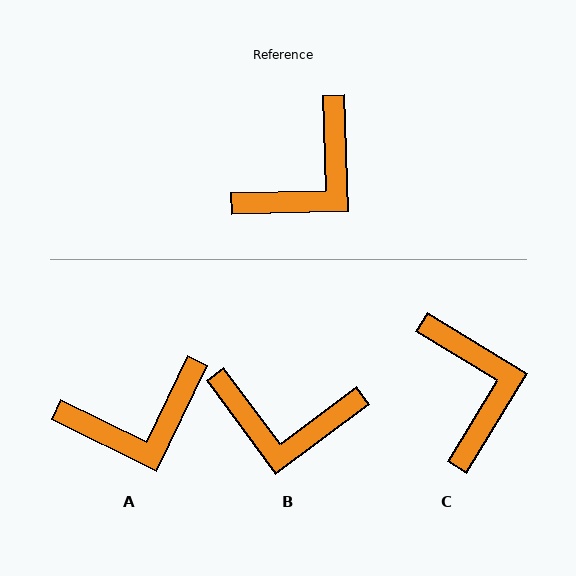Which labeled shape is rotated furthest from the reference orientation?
C, about 57 degrees away.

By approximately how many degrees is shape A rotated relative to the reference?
Approximately 27 degrees clockwise.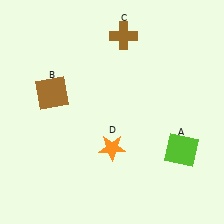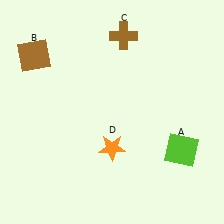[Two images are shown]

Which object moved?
The brown square (B) moved up.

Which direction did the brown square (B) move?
The brown square (B) moved up.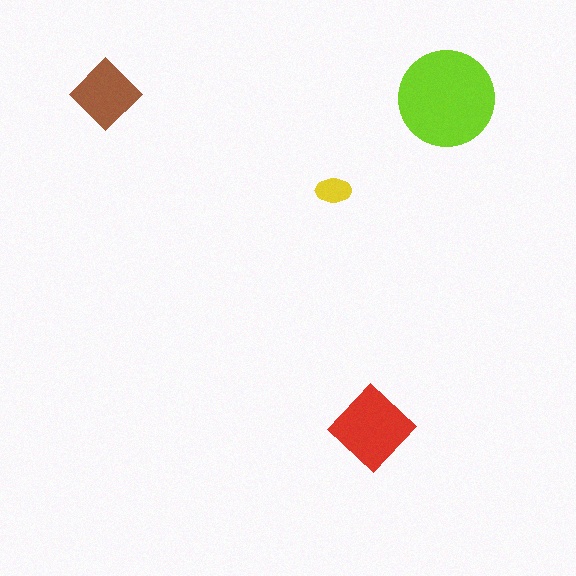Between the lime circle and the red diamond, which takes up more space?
The lime circle.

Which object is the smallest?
The yellow ellipse.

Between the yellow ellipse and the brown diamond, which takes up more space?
The brown diamond.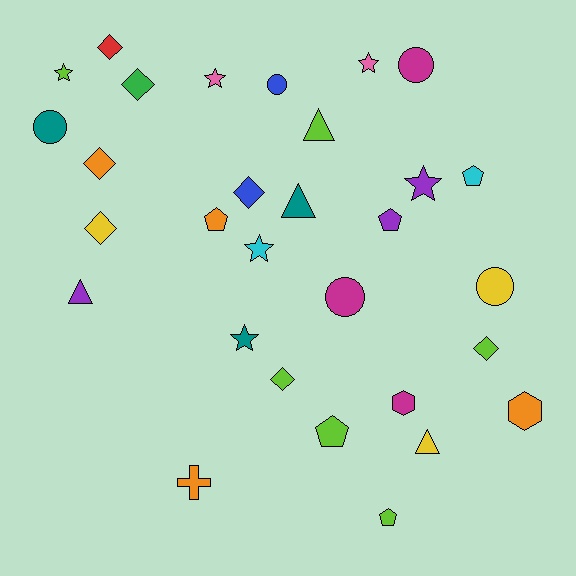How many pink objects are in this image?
There are 2 pink objects.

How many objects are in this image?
There are 30 objects.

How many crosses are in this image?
There is 1 cross.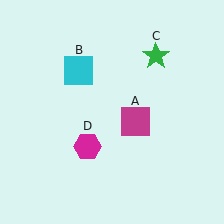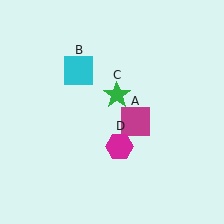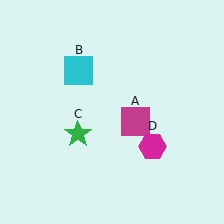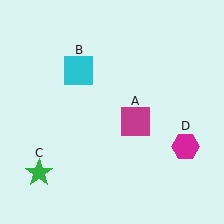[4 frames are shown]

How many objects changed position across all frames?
2 objects changed position: green star (object C), magenta hexagon (object D).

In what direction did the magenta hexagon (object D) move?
The magenta hexagon (object D) moved right.